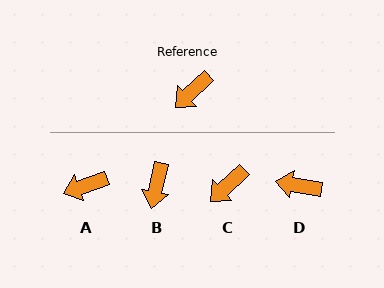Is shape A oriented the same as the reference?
No, it is off by about 23 degrees.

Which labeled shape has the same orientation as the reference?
C.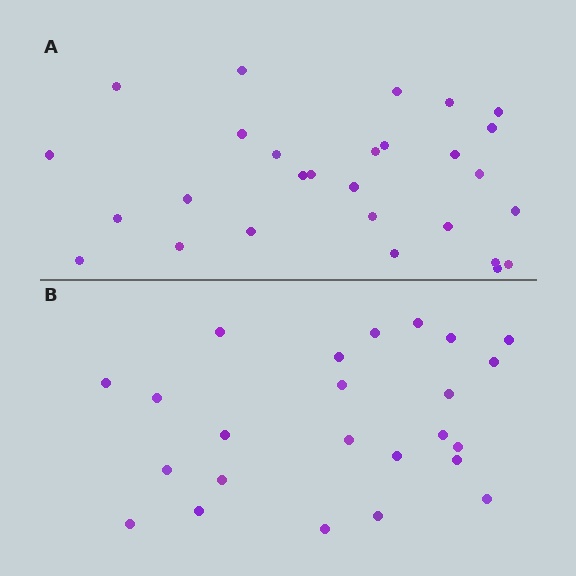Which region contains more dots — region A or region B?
Region A (the top region) has more dots.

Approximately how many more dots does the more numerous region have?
Region A has about 4 more dots than region B.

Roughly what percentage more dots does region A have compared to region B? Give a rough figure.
About 15% more.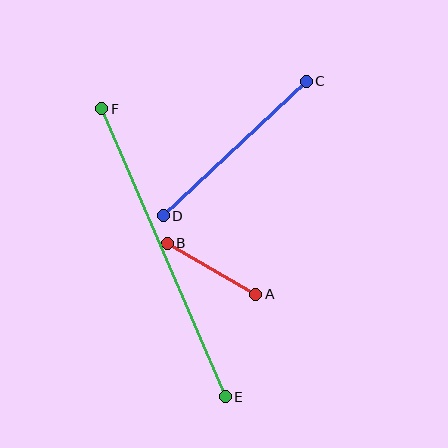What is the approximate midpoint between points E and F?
The midpoint is at approximately (163, 253) pixels.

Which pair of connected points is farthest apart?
Points E and F are farthest apart.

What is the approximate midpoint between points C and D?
The midpoint is at approximately (235, 149) pixels.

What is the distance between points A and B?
The distance is approximately 102 pixels.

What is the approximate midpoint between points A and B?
The midpoint is at approximately (212, 269) pixels.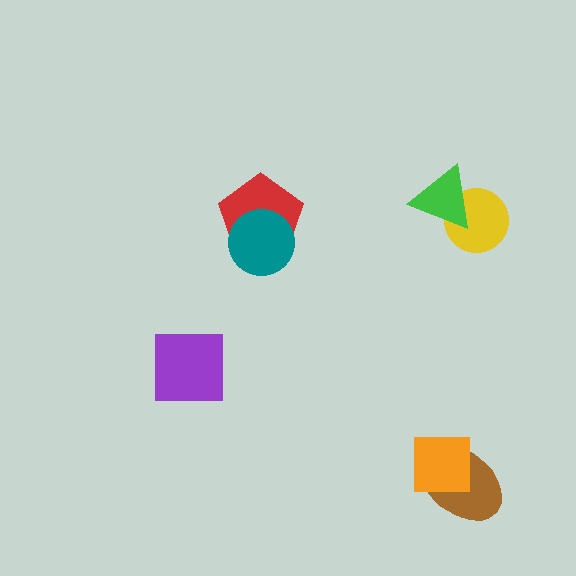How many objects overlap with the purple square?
0 objects overlap with the purple square.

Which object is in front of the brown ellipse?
The orange square is in front of the brown ellipse.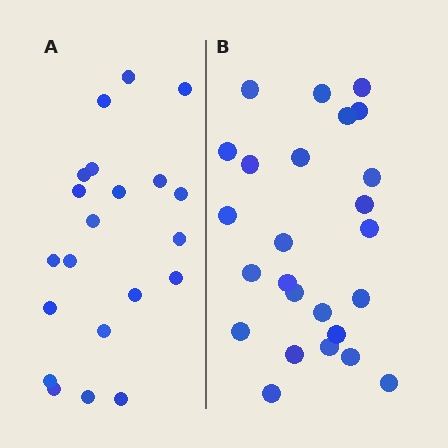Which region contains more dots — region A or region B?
Region B (the right region) has more dots.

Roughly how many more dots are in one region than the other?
Region B has about 4 more dots than region A.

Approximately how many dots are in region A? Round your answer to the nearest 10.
About 20 dots. (The exact count is 21, which rounds to 20.)